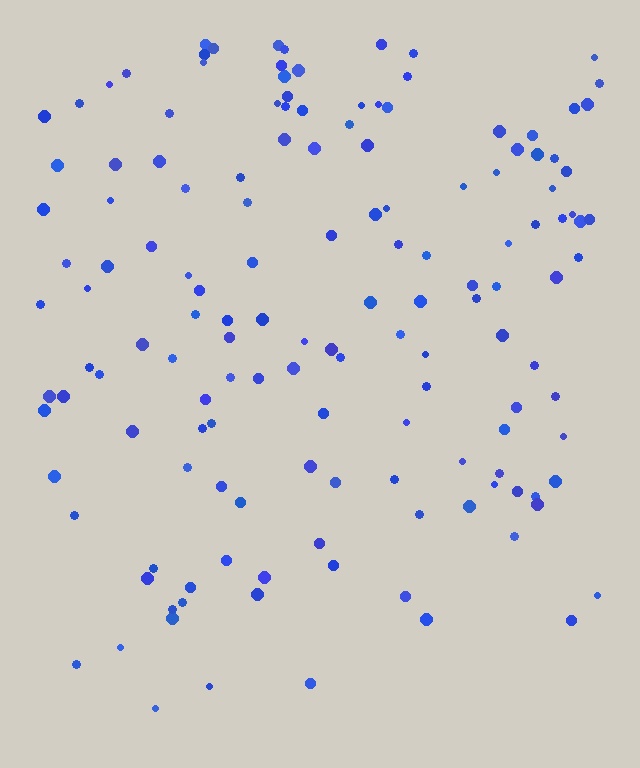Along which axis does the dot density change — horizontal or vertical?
Vertical.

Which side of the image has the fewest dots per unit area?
The bottom.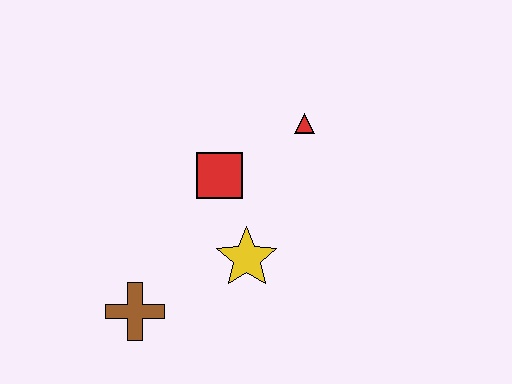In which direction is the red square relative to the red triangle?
The red square is to the left of the red triangle.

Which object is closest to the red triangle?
The red square is closest to the red triangle.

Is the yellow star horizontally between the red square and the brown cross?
No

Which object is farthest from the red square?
The brown cross is farthest from the red square.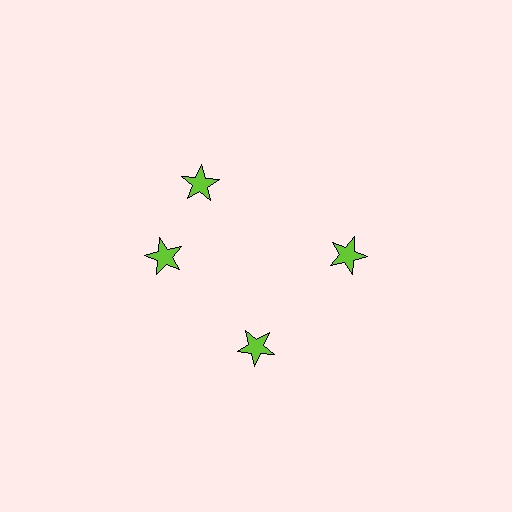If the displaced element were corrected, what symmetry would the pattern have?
It would have 4-fold rotational symmetry — the pattern would map onto itself every 90 degrees.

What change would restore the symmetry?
The symmetry would be restored by rotating it back into even spacing with its neighbors so that all 4 stars sit at equal angles and equal distance from the center.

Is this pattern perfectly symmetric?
No. The 4 lime stars are arranged in a ring, but one element near the 12 o'clock position is rotated out of alignment along the ring, breaking the 4-fold rotational symmetry.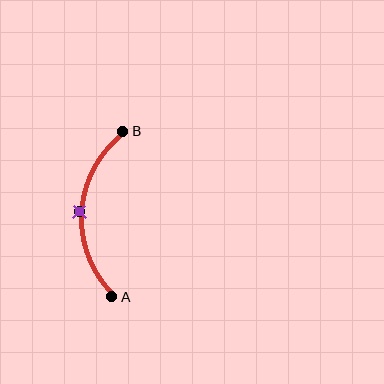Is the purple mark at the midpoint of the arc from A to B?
Yes. The purple mark lies on the arc at equal arc-length from both A and B — it is the arc midpoint.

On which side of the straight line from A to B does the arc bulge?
The arc bulges to the left of the straight line connecting A and B.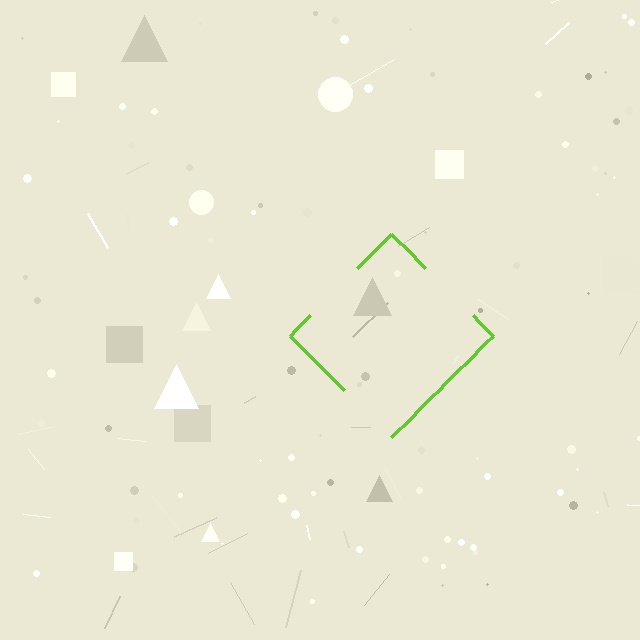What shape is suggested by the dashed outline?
The dashed outline suggests a diamond.